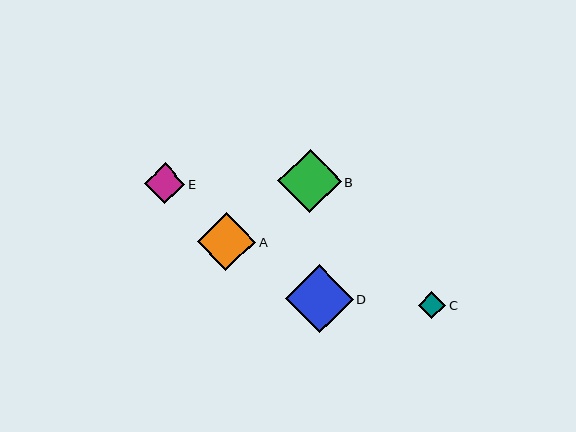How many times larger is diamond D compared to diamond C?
Diamond D is approximately 2.5 times the size of diamond C.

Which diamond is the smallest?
Diamond C is the smallest with a size of approximately 27 pixels.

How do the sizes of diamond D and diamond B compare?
Diamond D and diamond B are approximately the same size.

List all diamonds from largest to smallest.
From largest to smallest: D, B, A, E, C.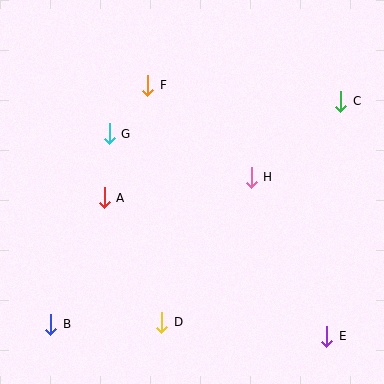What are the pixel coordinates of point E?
Point E is at (327, 336).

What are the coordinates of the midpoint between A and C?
The midpoint between A and C is at (222, 150).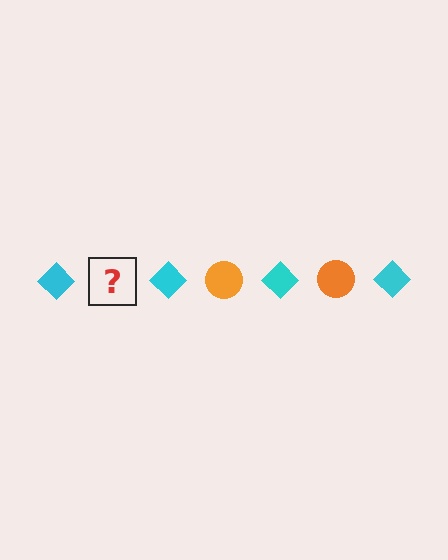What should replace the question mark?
The question mark should be replaced with an orange circle.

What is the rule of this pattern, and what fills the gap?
The rule is that the pattern alternates between cyan diamond and orange circle. The gap should be filled with an orange circle.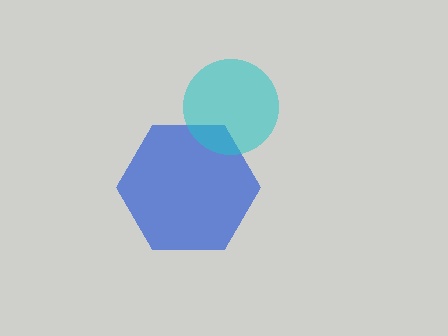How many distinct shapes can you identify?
There are 2 distinct shapes: a blue hexagon, a cyan circle.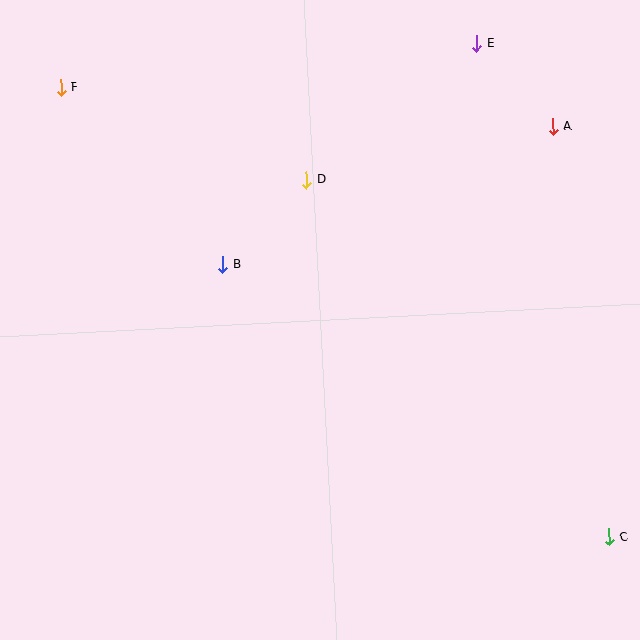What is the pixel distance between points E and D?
The distance between E and D is 218 pixels.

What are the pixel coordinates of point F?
Point F is at (61, 88).